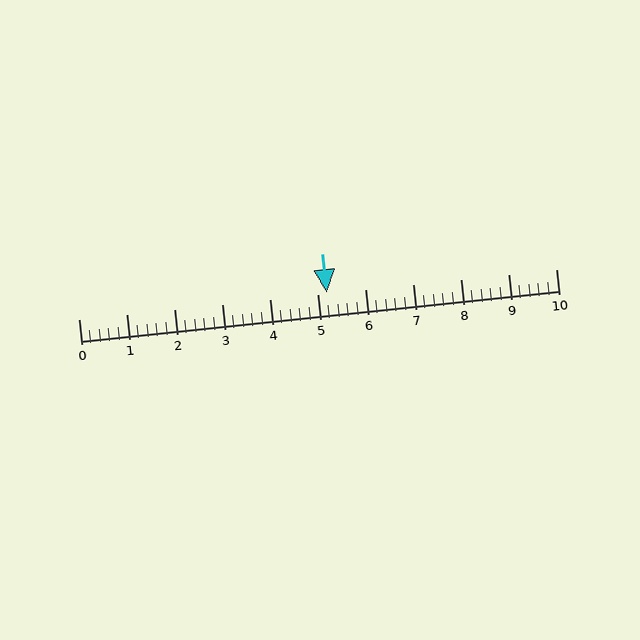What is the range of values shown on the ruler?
The ruler shows values from 0 to 10.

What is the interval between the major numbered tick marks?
The major tick marks are spaced 1 units apart.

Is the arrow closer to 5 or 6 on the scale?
The arrow is closer to 5.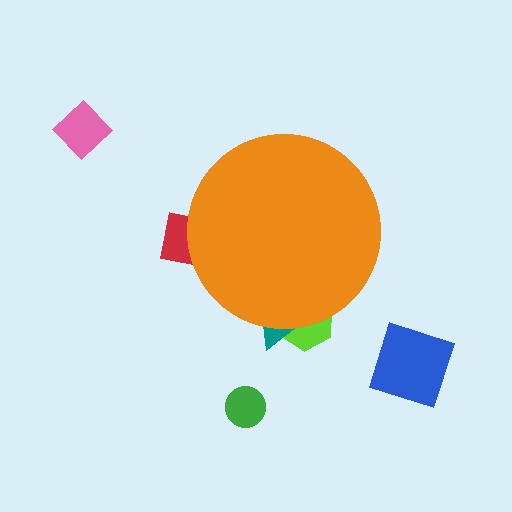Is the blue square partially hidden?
No, the blue square is fully visible.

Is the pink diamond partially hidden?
No, the pink diamond is fully visible.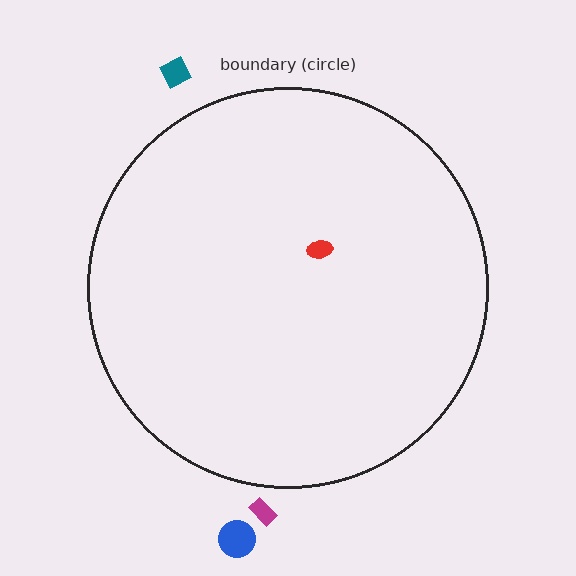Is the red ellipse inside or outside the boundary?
Inside.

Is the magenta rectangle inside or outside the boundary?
Outside.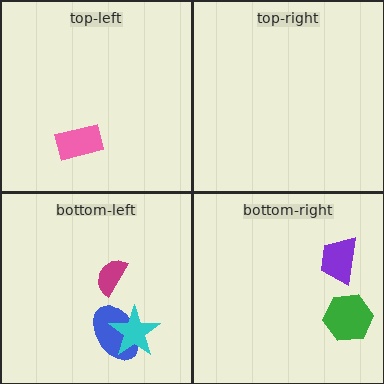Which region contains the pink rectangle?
The top-left region.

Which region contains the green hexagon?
The bottom-right region.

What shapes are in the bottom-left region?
The blue ellipse, the cyan star, the magenta semicircle.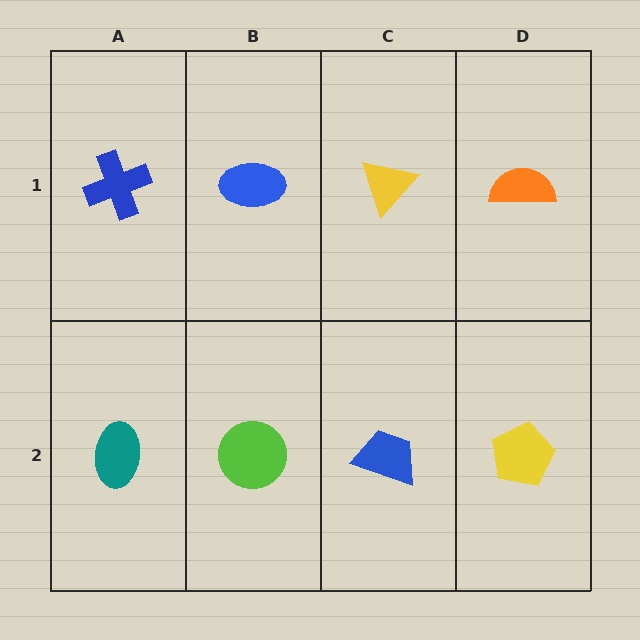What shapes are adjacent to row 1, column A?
A teal ellipse (row 2, column A), a blue ellipse (row 1, column B).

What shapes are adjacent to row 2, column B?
A blue ellipse (row 1, column B), a teal ellipse (row 2, column A), a blue trapezoid (row 2, column C).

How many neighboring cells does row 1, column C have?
3.